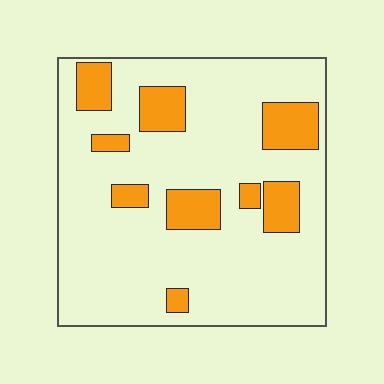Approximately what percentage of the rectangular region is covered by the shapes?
Approximately 20%.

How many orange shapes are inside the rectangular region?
9.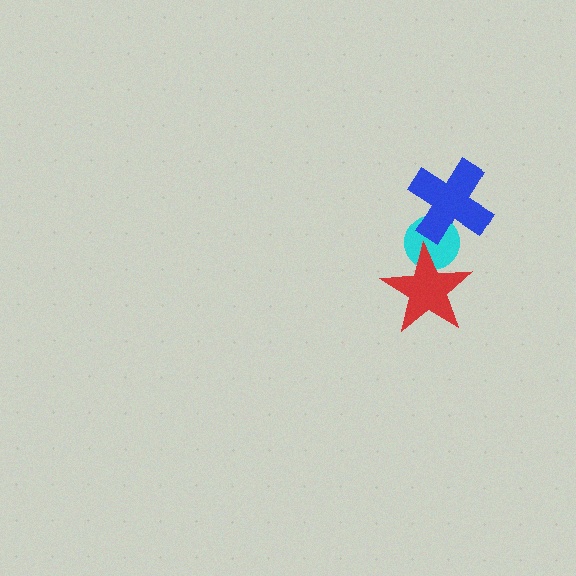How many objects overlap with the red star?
1 object overlaps with the red star.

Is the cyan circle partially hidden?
Yes, it is partially covered by another shape.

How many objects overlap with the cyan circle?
2 objects overlap with the cyan circle.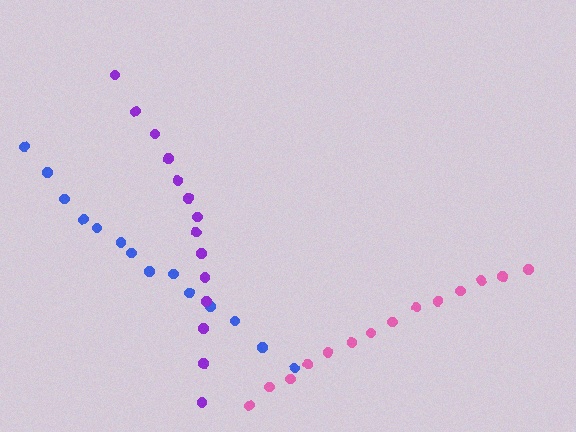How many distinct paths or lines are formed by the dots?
There are 3 distinct paths.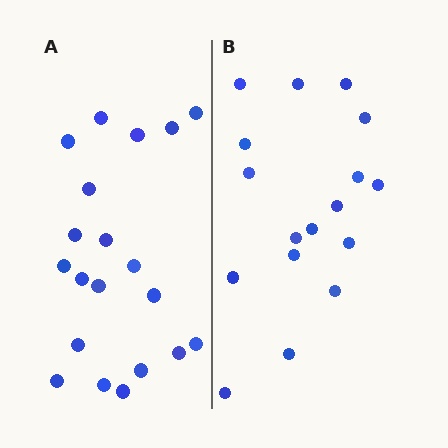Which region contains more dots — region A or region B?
Region A (the left region) has more dots.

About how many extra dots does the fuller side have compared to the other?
Region A has just a few more — roughly 2 or 3 more dots than region B.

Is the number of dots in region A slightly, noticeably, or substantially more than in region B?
Region A has only slightly more — the two regions are fairly close. The ratio is roughly 1.2 to 1.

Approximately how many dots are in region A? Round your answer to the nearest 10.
About 20 dots.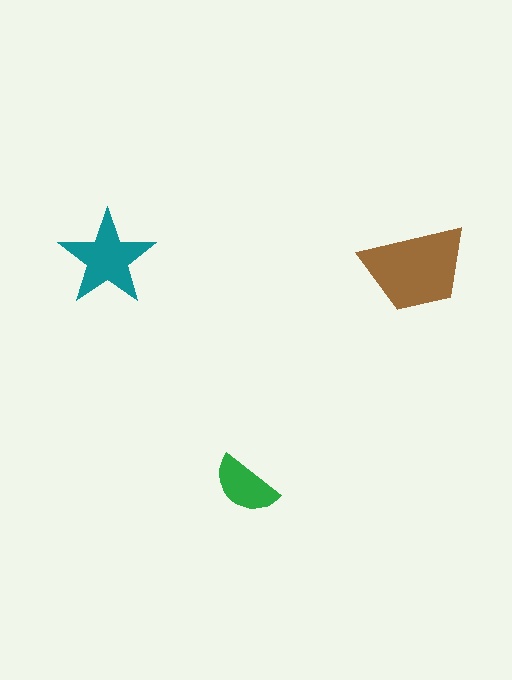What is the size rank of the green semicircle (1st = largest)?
3rd.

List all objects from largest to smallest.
The brown trapezoid, the teal star, the green semicircle.